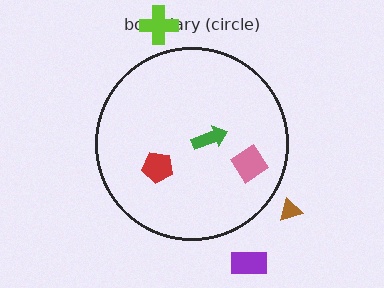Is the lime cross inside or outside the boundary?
Outside.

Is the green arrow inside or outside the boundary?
Inside.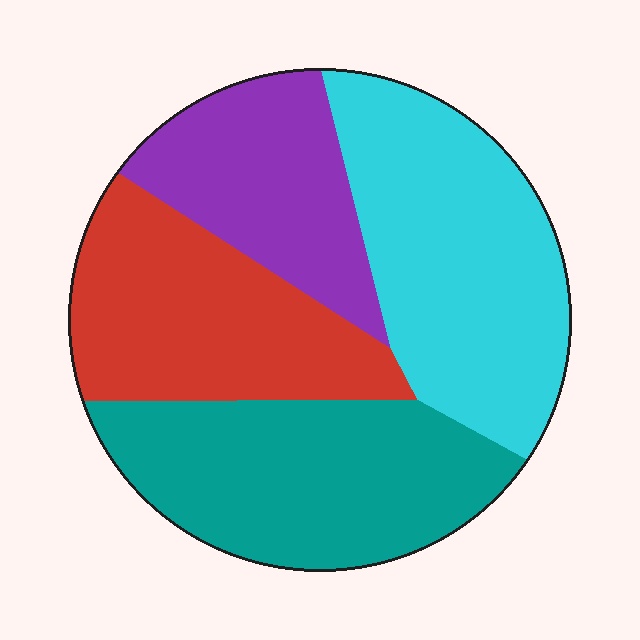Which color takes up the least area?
Purple, at roughly 20%.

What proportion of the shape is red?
Red covers roughly 25% of the shape.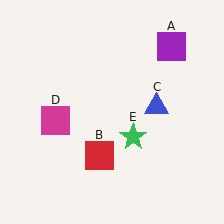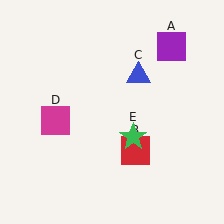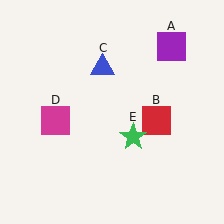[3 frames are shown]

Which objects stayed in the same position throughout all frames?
Purple square (object A) and magenta square (object D) and green star (object E) remained stationary.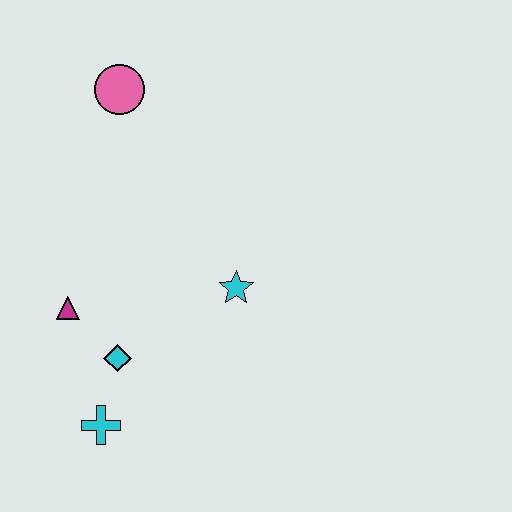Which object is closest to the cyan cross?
The cyan diamond is closest to the cyan cross.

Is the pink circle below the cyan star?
No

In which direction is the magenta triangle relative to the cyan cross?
The magenta triangle is above the cyan cross.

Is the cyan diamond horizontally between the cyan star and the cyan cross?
Yes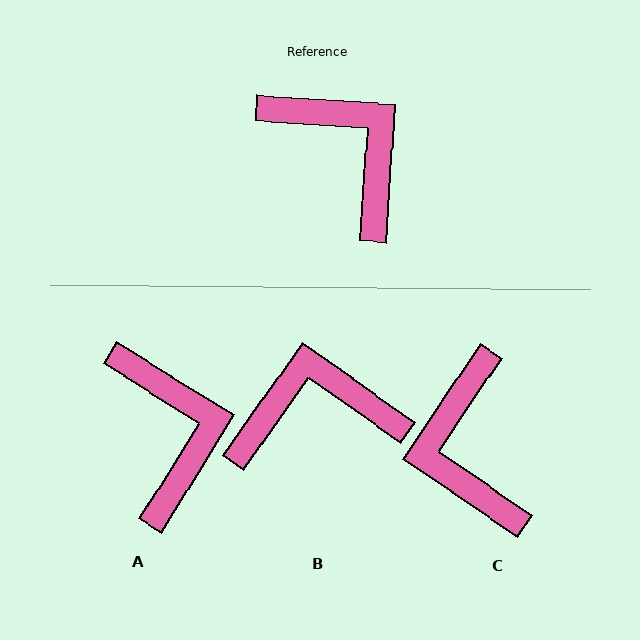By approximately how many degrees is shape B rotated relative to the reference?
Approximately 59 degrees counter-clockwise.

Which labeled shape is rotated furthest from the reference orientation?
C, about 150 degrees away.